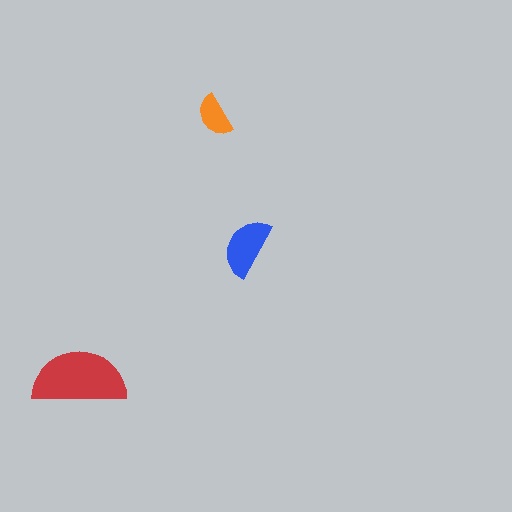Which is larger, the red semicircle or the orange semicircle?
The red one.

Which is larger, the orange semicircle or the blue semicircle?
The blue one.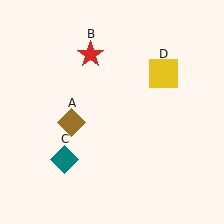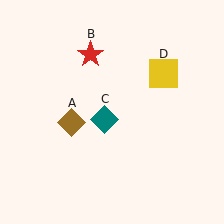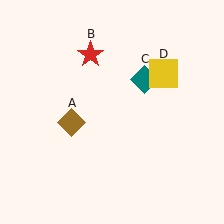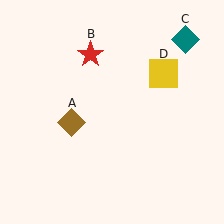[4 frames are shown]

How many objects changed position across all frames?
1 object changed position: teal diamond (object C).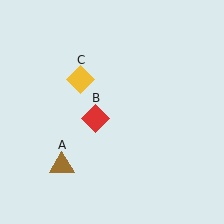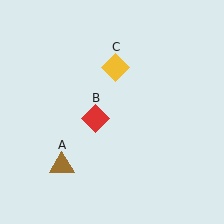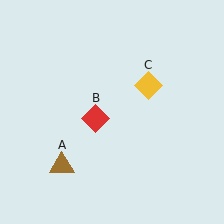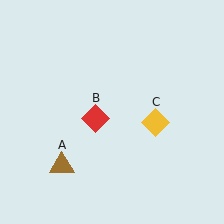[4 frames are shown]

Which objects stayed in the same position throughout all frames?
Brown triangle (object A) and red diamond (object B) remained stationary.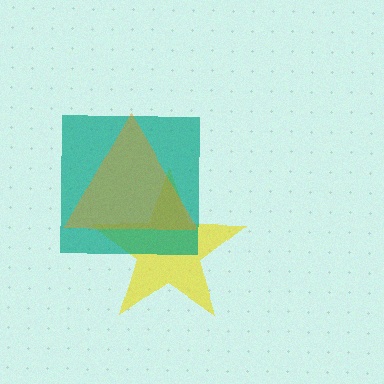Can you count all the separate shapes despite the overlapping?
Yes, there are 3 separate shapes.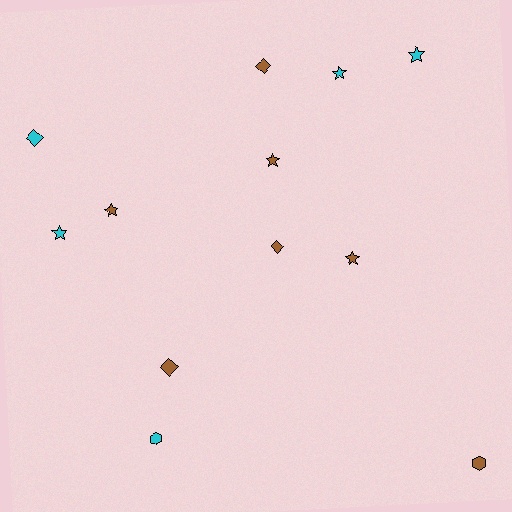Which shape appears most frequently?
Star, with 6 objects.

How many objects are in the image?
There are 12 objects.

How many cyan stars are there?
There are 3 cyan stars.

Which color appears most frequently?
Brown, with 7 objects.